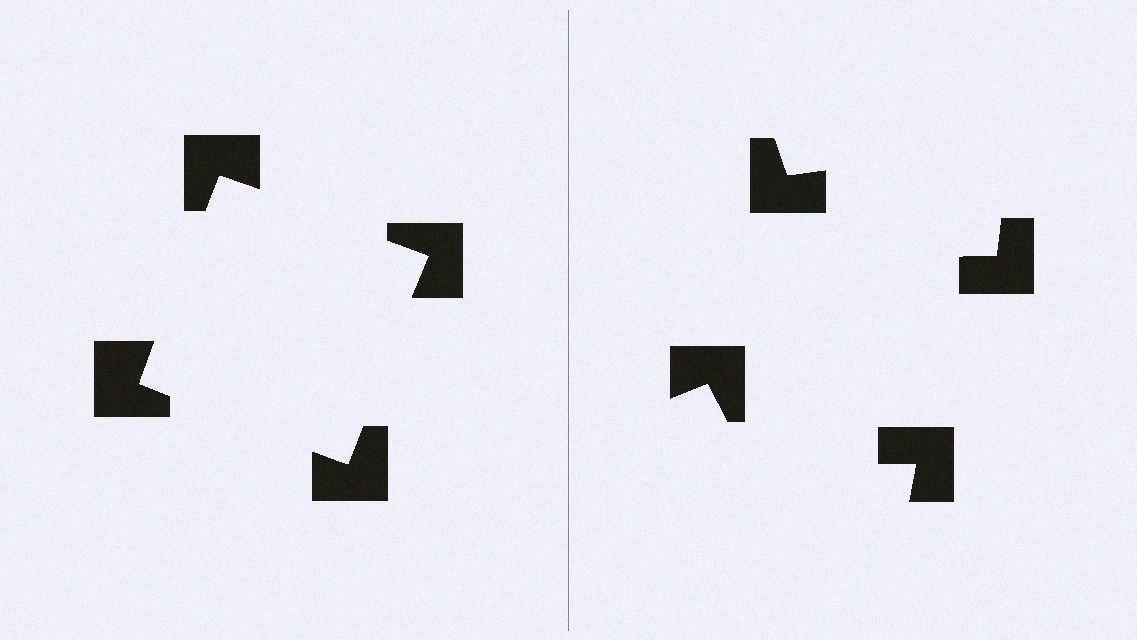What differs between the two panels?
The notched squares are positioned identically on both sides; only the wedge orientations differ. On the left they align to a square; on the right they are misaligned.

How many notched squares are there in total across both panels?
8 — 4 on each side.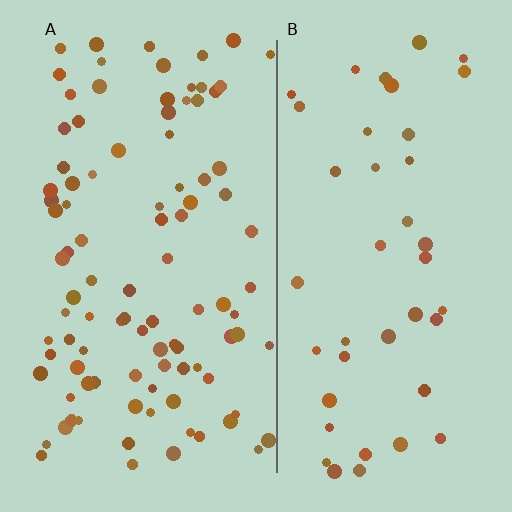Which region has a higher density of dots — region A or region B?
A (the left).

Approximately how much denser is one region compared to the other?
Approximately 2.3× — region A over region B.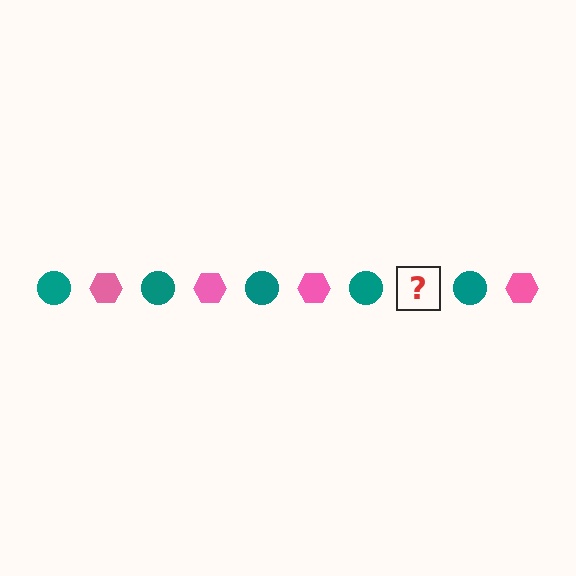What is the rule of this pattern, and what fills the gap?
The rule is that the pattern alternates between teal circle and pink hexagon. The gap should be filled with a pink hexagon.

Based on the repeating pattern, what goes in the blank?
The blank should be a pink hexagon.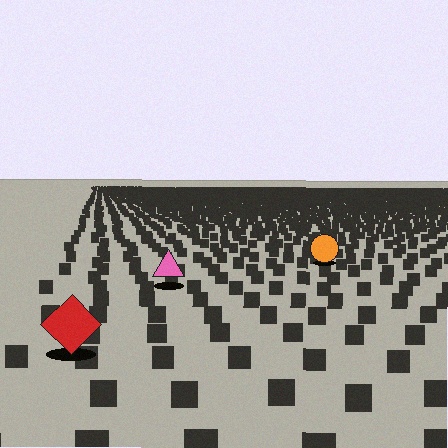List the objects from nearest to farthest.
From nearest to farthest: the red diamond, the pink triangle, the orange circle.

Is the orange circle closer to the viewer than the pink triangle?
No. The pink triangle is closer — you can tell from the texture gradient: the ground texture is coarser near it.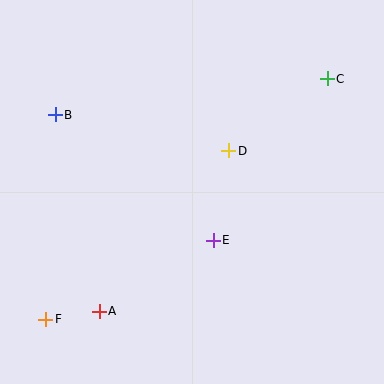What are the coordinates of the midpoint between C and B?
The midpoint between C and B is at (191, 97).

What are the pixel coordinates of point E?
Point E is at (213, 240).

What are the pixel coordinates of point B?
Point B is at (55, 115).